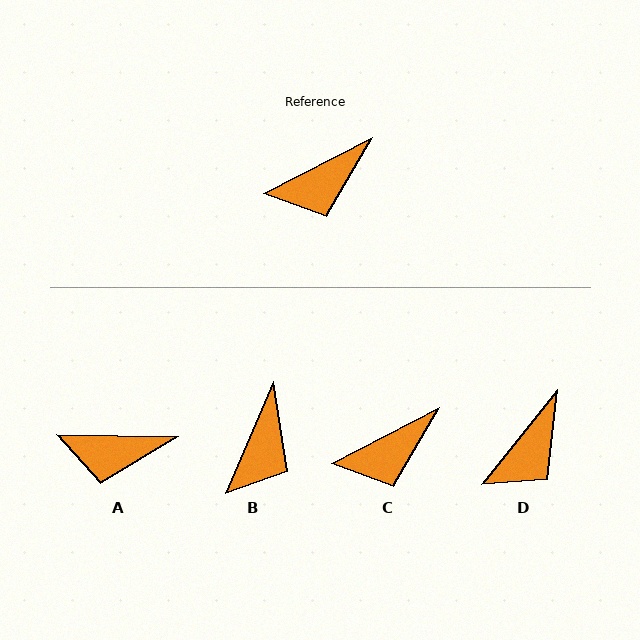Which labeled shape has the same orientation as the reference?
C.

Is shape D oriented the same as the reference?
No, it is off by about 24 degrees.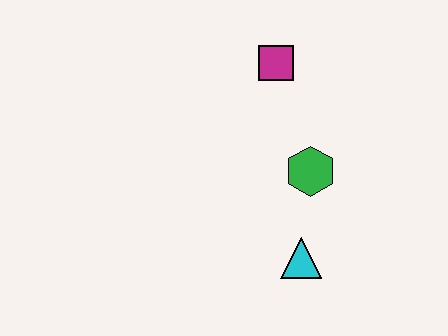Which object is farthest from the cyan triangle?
The magenta square is farthest from the cyan triangle.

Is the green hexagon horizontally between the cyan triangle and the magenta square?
No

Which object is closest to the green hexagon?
The cyan triangle is closest to the green hexagon.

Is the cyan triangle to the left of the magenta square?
No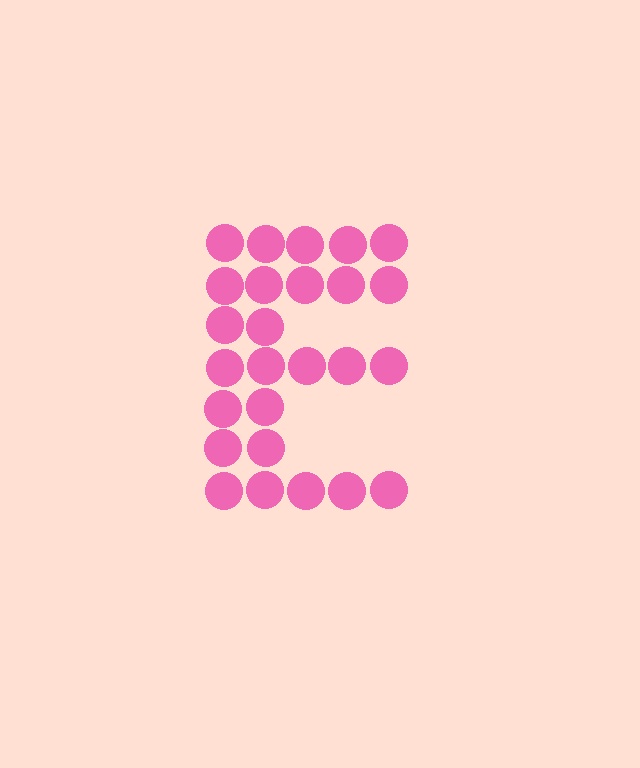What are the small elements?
The small elements are circles.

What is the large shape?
The large shape is the letter E.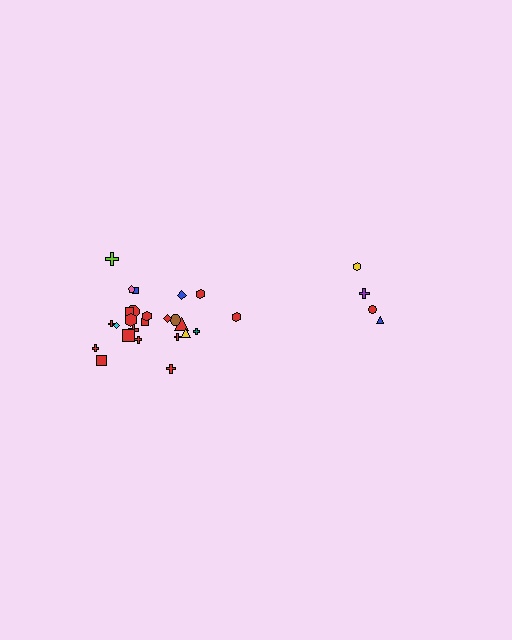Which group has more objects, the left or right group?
The left group.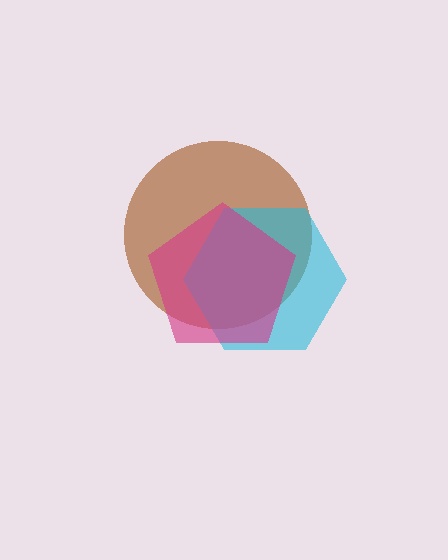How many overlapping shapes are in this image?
There are 3 overlapping shapes in the image.